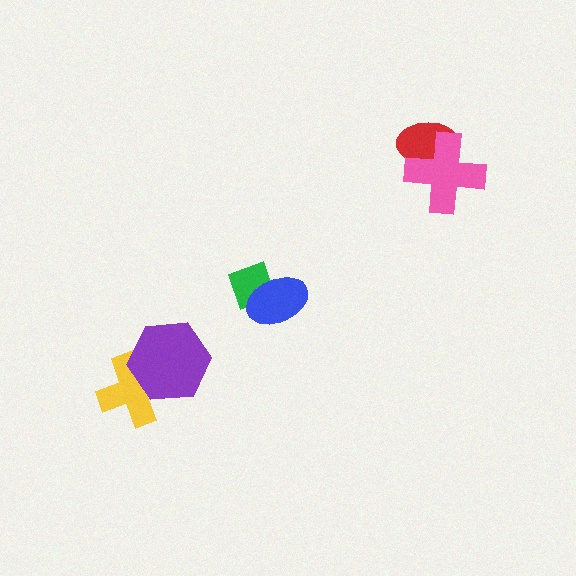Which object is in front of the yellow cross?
The purple hexagon is in front of the yellow cross.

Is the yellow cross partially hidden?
Yes, it is partially covered by another shape.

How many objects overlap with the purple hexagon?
1 object overlaps with the purple hexagon.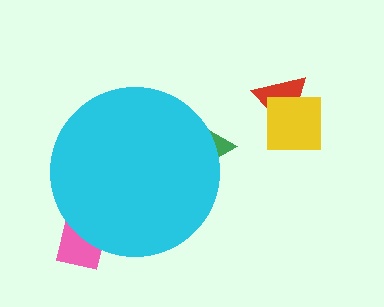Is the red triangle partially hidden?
No, the red triangle is fully visible.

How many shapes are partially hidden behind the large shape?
2 shapes are partially hidden.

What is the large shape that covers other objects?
A cyan circle.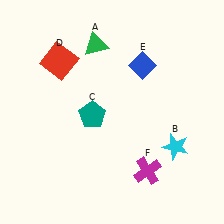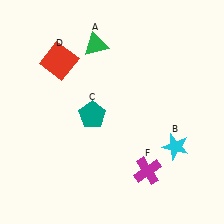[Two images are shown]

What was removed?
The blue diamond (E) was removed in Image 2.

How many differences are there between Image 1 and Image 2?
There is 1 difference between the two images.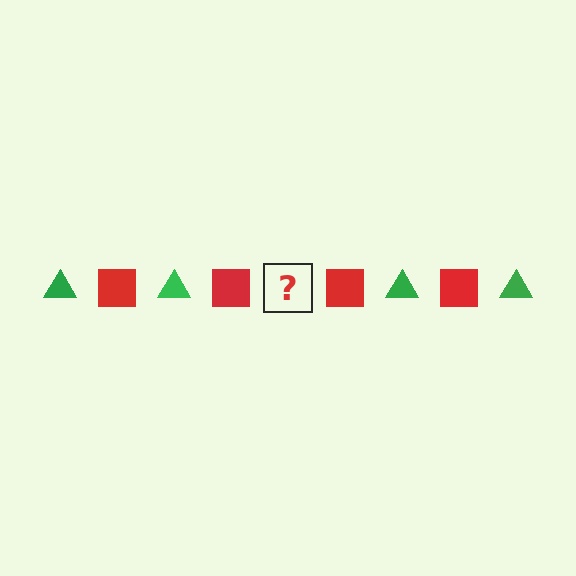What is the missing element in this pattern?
The missing element is a green triangle.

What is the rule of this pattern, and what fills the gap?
The rule is that the pattern alternates between green triangle and red square. The gap should be filled with a green triangle.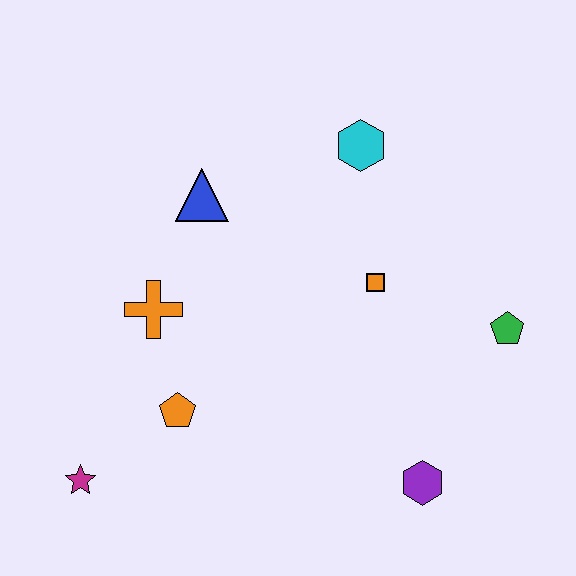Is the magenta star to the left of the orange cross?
Yes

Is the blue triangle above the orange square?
Yes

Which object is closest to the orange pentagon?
The orange cross is closest to the orange pentagon.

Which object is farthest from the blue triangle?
The purple hexagon is farthest from the blue triangle.